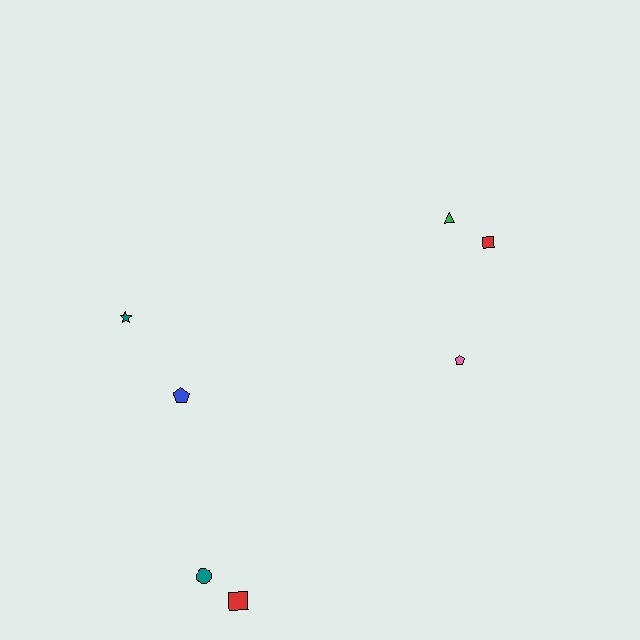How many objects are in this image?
There are 7 objects.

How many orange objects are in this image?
There are no orange objects.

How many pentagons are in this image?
There are 2 pentagons.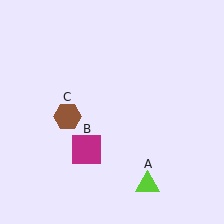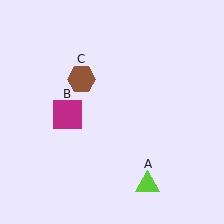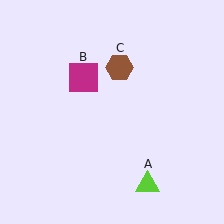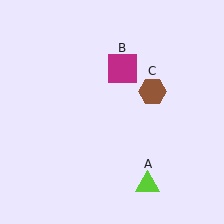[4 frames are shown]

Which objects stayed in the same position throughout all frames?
Lime triangle (object A) remained stationary.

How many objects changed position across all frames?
2 objects changed position: magenta square (object B), brown hexagon (object C).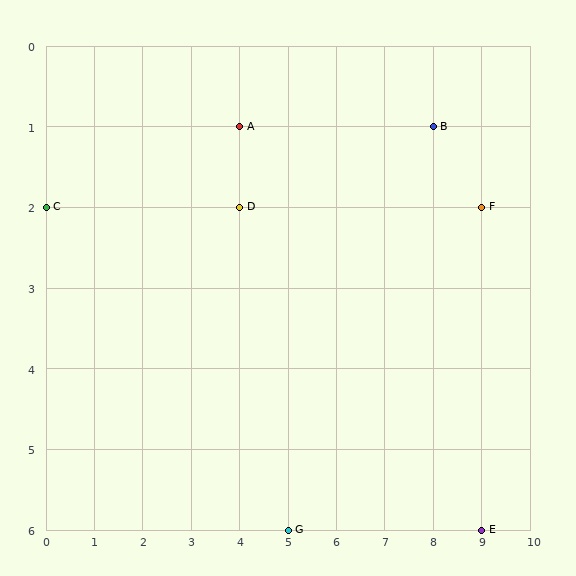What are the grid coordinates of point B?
Point B is at grid coordinates (8, 1).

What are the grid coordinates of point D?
Point D is at grid coordinates (4, 2).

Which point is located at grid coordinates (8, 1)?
Point B is at (8, 1).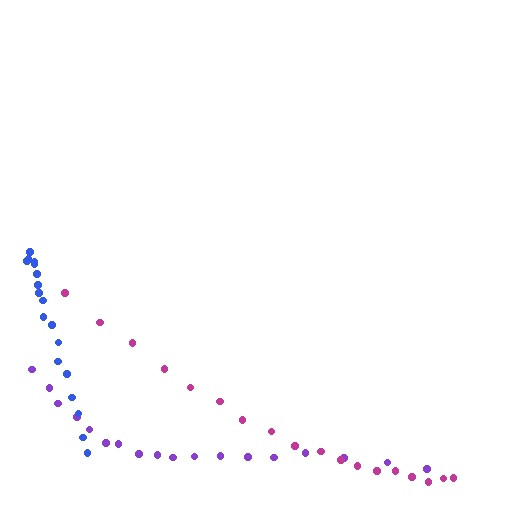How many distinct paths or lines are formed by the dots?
There are 3 distinct paths.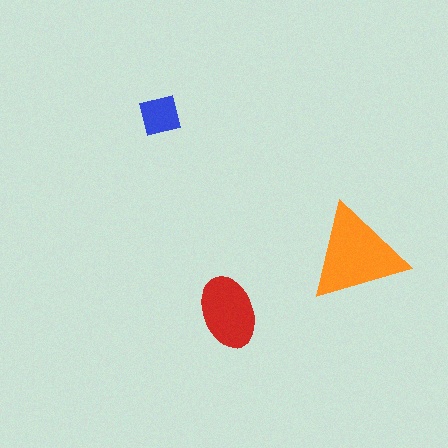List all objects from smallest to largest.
The blue square, the red ellipse, the orange triangle.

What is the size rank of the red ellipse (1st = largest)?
2nd.